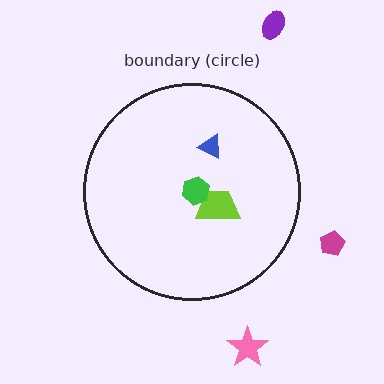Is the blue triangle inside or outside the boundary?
Inside.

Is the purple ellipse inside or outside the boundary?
Outside.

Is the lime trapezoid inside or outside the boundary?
Inside.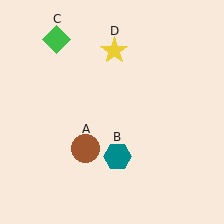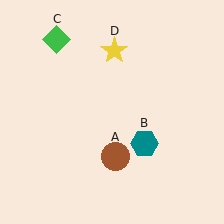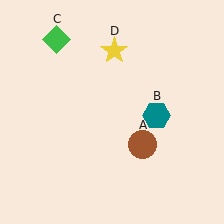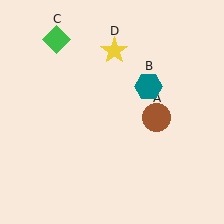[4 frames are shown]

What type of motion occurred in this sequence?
The brown circle (object A), teal hexagon (object B) rotated counterclockwise around the center of the scene.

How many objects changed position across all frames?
2 objects changed position: brown circle (object A), teal hexagon (object B).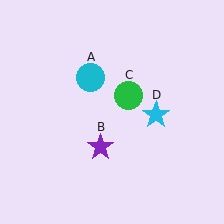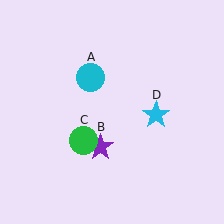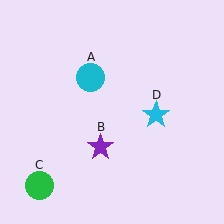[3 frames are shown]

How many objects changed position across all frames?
1 object changed position: green circle (object C).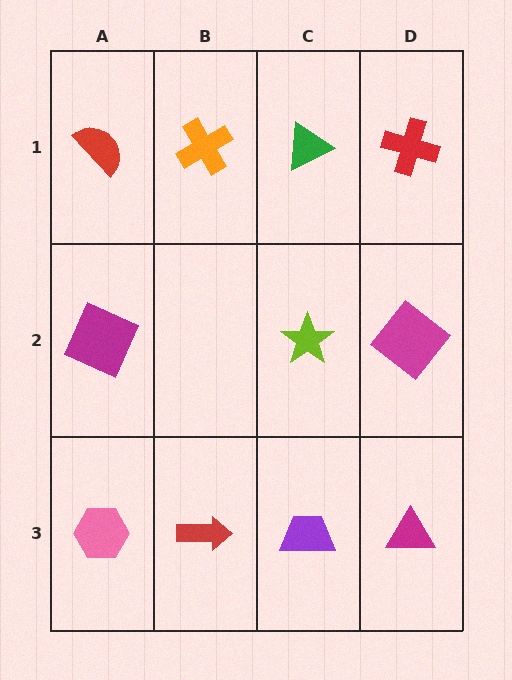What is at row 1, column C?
A green triangle.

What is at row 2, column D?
A magenta diamond.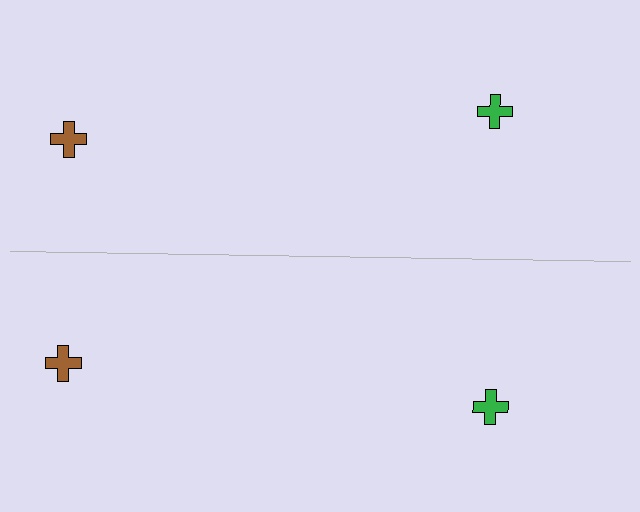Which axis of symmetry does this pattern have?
The pattern has a horizontal axis of symmetry running through the center of the image.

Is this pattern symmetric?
Yes, this pattern has bilateral (reflection) symmetry.